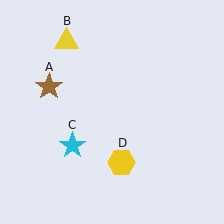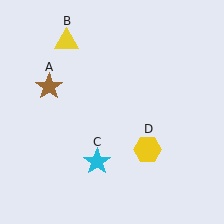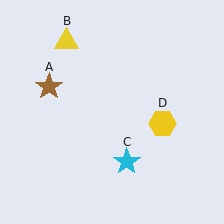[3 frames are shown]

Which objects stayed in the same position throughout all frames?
Brown star (object A) and yellow triangle (object B) remained stationary.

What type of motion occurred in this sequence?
The cyan star (object C), yellow hexagon (object D) rotated counterclockwise around the center of the scene.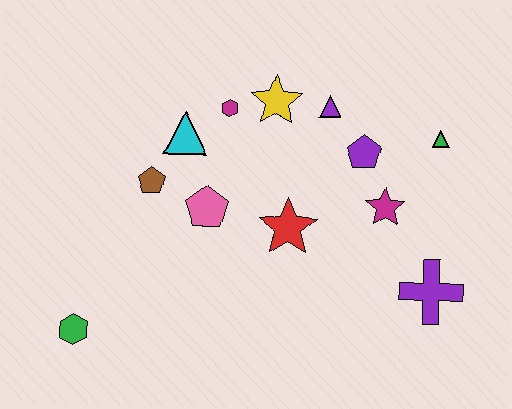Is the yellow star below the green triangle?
No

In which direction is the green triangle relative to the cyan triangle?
The green triangle is to the right of the cyan triangle.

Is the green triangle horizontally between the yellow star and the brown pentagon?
No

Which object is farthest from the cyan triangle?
The purple cross is farthest from the cyan triangle.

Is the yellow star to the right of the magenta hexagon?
Yes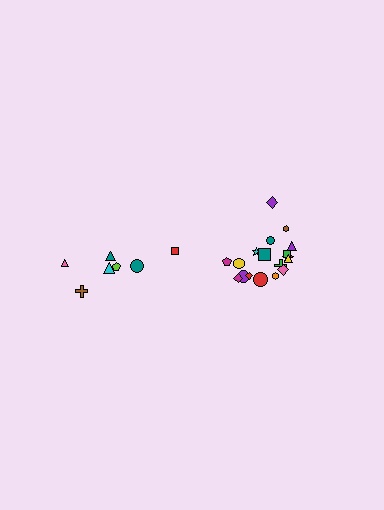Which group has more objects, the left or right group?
The right group.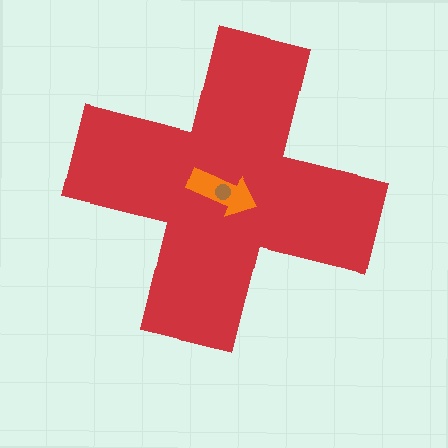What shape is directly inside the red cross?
The orange arrow.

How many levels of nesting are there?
3.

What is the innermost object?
The brown circle.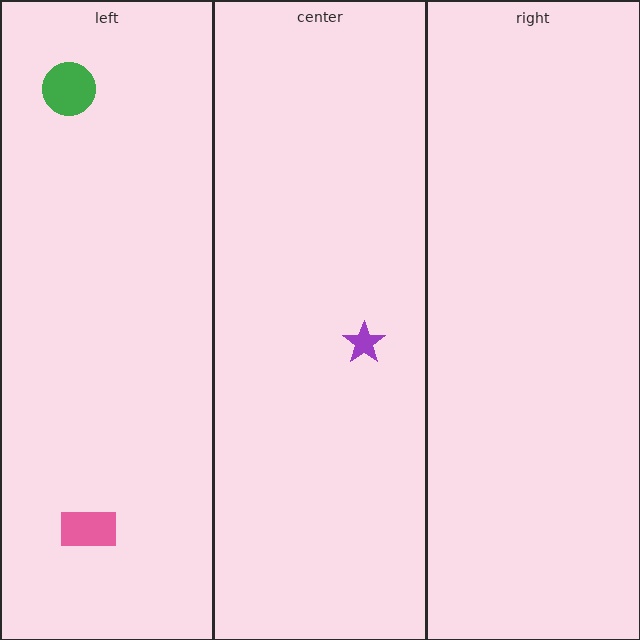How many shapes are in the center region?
1.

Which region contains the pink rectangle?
The left region.